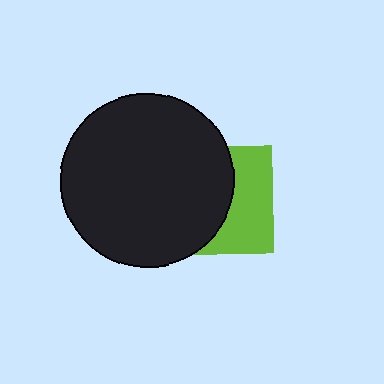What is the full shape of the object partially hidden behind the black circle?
The partially hidden object is a lime square.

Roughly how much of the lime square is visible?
A small part of it is visible (roughly 45%).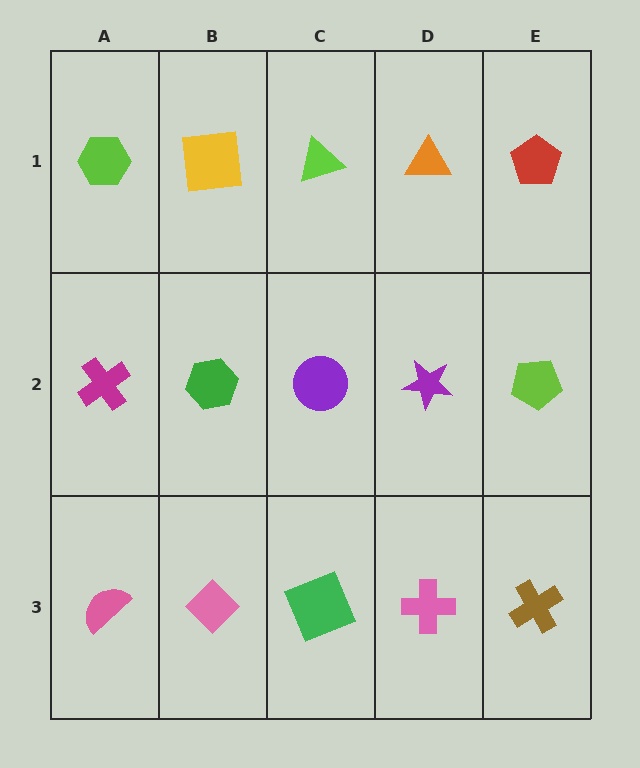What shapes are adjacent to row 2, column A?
A lime hexagon (row 1, column A), a pink semicircle (row 3, column A), a green hexagon (row 2, column B).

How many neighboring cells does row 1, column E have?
2.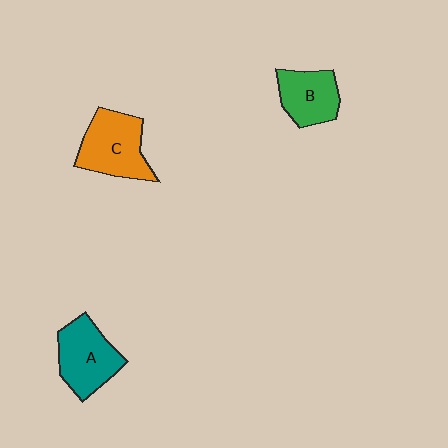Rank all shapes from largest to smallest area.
From largest to smallest: C (orange), A (teal), B (green).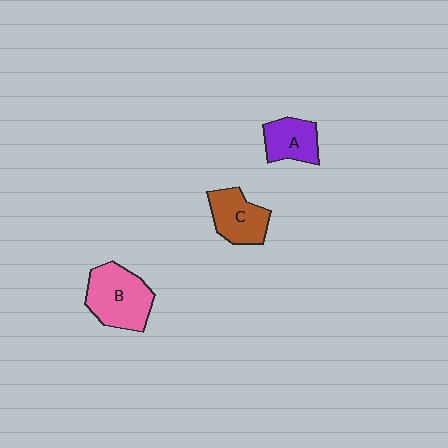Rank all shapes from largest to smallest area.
From largest to smallest: B (pink), C (brown), A (purple).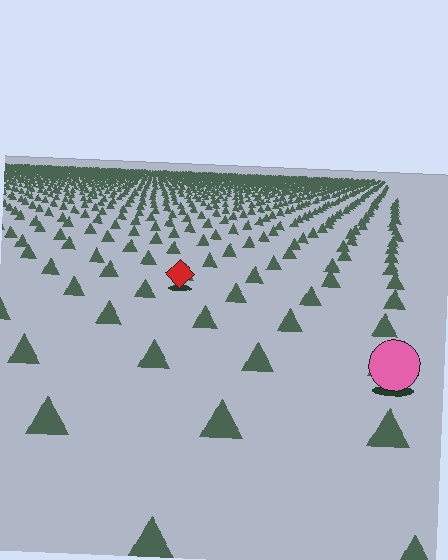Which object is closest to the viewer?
The pink circle is closest. The texture marks near it are larger and more spread out.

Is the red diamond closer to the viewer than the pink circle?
No. The pink circle is closer — you can tell from the texture gradient: the ground texture is coarser near it.